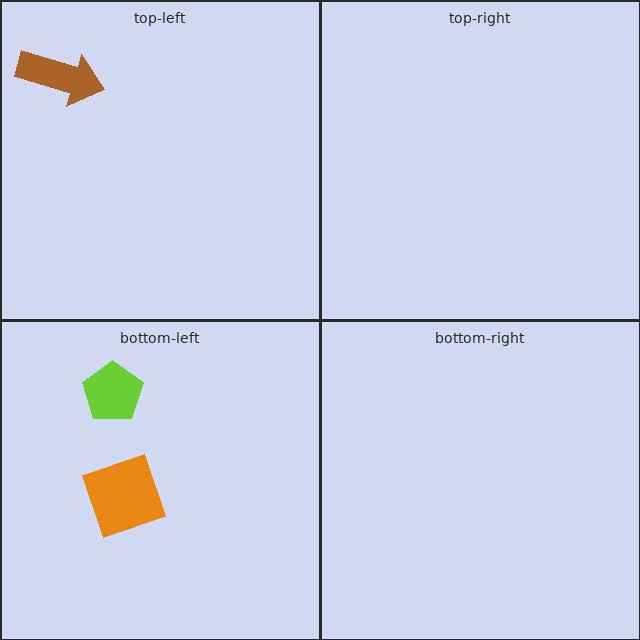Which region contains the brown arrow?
The top-left region.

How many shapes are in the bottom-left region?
2.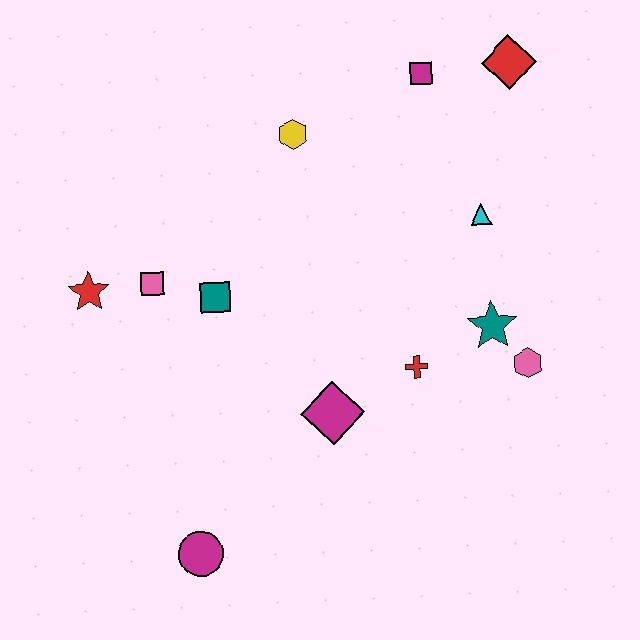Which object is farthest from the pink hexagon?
The red star is farthest from the pink hexagon.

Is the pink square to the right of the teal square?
No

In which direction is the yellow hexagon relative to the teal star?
The yellow hexagon is above the teal star.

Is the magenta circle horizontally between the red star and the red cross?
Yes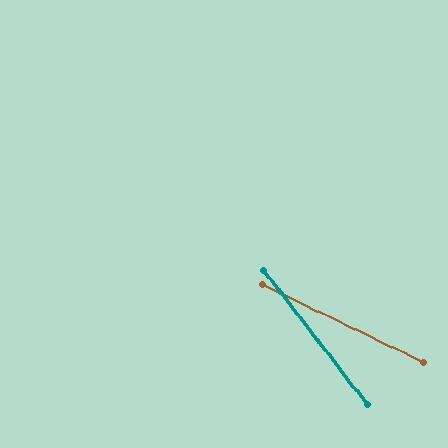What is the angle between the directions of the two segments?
Approximately 27 degrees.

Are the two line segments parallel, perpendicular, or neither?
Neither parallel nor perpendicular — they differ by about 27°.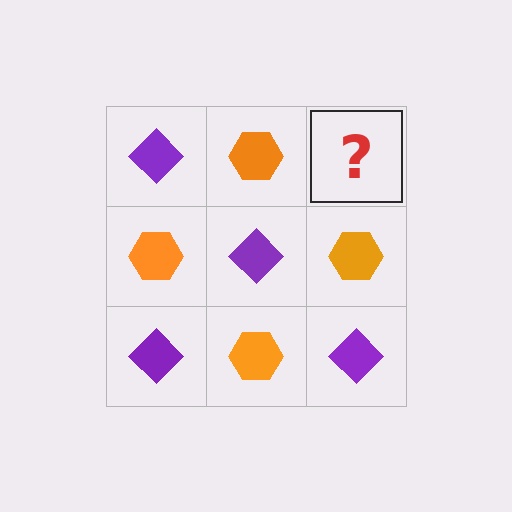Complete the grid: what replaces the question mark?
The question mark should be replaced with a purple diamond.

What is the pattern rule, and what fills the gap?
The rule is that it alternates purple diamond and orange hexagon in a checkerboard pattern. The gap should be filled with a purple diamond.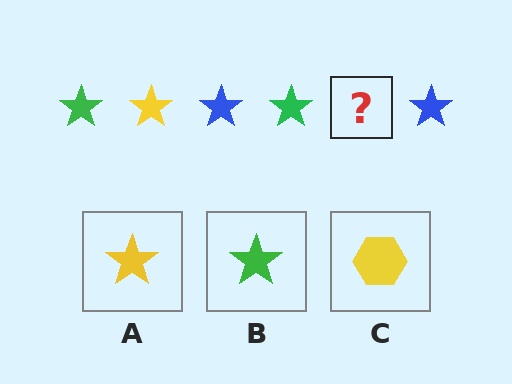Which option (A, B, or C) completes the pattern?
A.